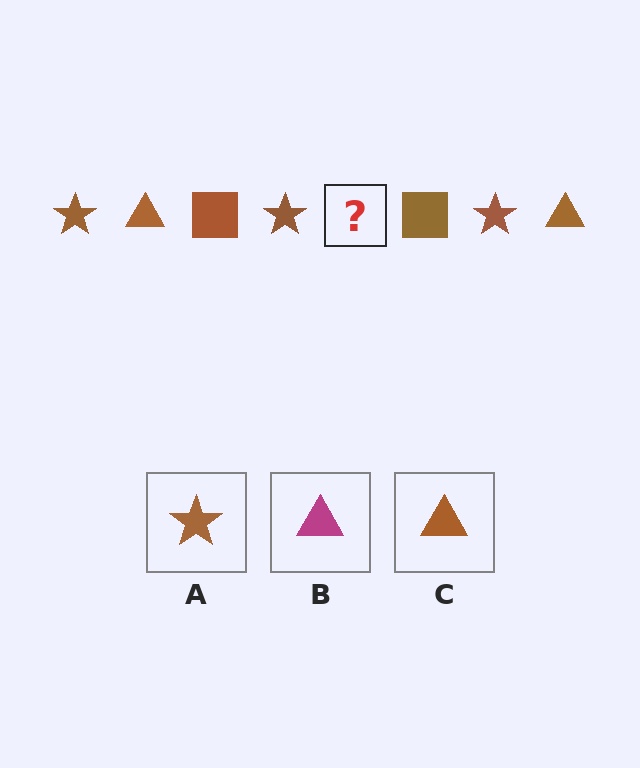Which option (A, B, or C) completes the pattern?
C.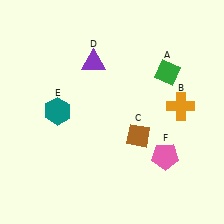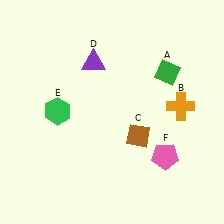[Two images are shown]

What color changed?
The hexagon (E) changed from teal in Image 1 to green in Image 2.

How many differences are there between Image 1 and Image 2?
There is 1 difference between the two images.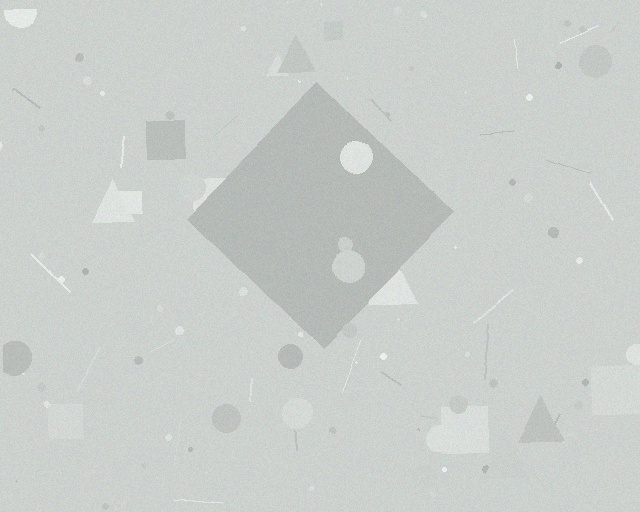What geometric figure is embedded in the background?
A diamond is embedded in the background.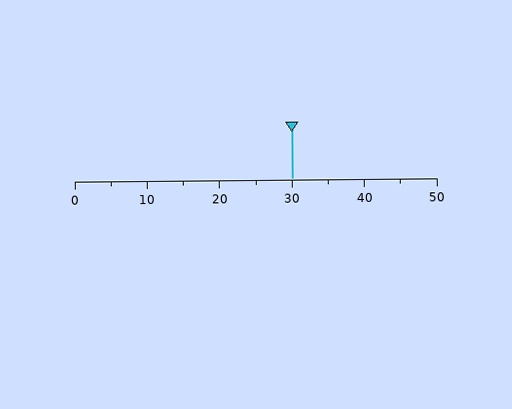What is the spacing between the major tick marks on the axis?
The major ticks are spaced 10 apart.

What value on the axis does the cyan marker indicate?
The marker indicates approximately 30.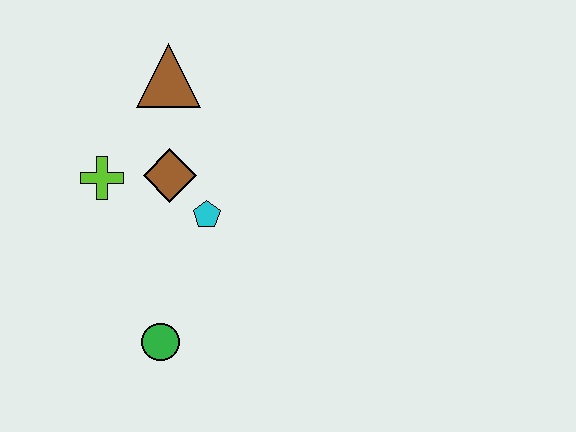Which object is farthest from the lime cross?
The green circle is farthest from the lime cross.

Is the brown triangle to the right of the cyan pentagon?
No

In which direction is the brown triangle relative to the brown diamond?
The brown triangle is above the brown diamond.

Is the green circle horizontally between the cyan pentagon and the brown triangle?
No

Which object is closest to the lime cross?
The brown diamond is closest to the lime cross.